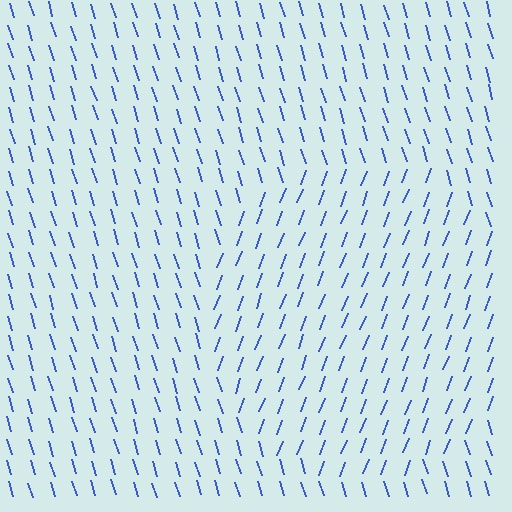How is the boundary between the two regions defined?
The boundary is defined purely by a change in line orientation (approximately 38 degrees difference). All lines are the same color and thickness.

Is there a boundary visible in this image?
Yes, there is a texture boundary formed by a change in line orientation.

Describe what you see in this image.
The image is filled with small blue line segments. A circle region in the image has lines oriented differently from the surrounding lines, creating a visible texture boundary.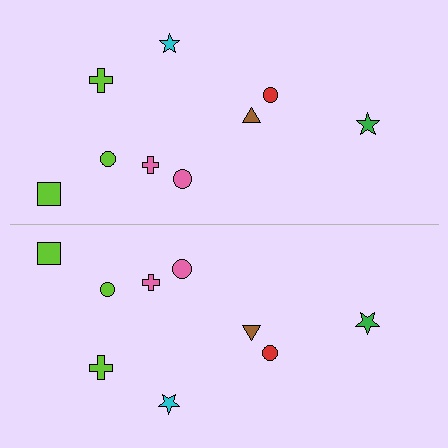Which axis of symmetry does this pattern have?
The pattern has a horizontal axis of symmetry running through the center of the image.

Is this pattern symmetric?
Yes, this pattern has bilateral (reflection) symmetry.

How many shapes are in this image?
There are 18 shapes in this image.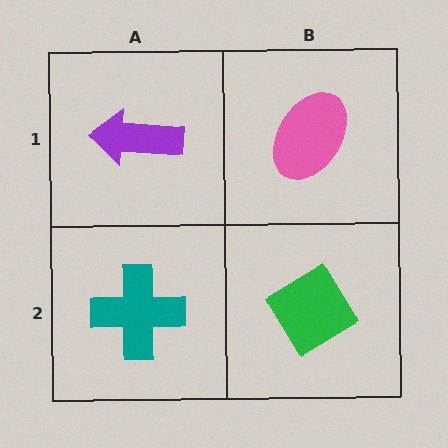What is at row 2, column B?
A green diamond.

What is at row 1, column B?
A pink ellipse.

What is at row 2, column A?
A teal cross.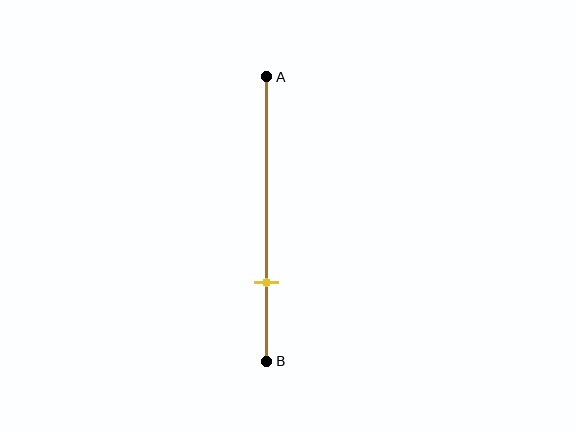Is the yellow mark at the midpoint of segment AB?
No, the mark is at about 75% from A, not at the 50% midpoint.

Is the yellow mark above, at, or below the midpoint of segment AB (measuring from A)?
The yellow mark is below the midpoint of segment AB.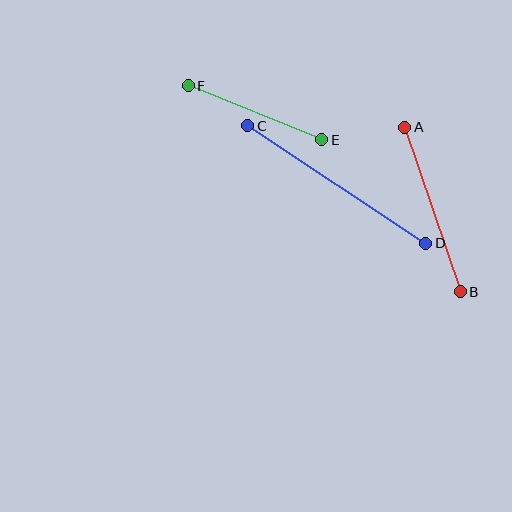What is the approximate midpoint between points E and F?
The midpoint is at approximately (255, 113) pixels.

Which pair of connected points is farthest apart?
Points C and D are farthest apart.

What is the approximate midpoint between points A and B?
The midpoint is at approximately (433, 210) pixels.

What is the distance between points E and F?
The distance is approximately 144 pixels.